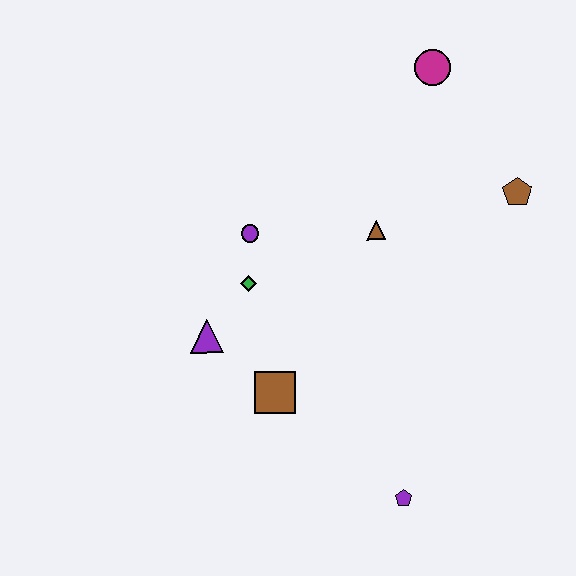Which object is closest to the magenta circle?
The brown pentagon is closest to the magenta circle.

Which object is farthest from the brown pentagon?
The purple triangle is farthest from the brown pentagon.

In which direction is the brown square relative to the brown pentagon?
The brown square is to the left of the brown pentagon.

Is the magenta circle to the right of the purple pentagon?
Yes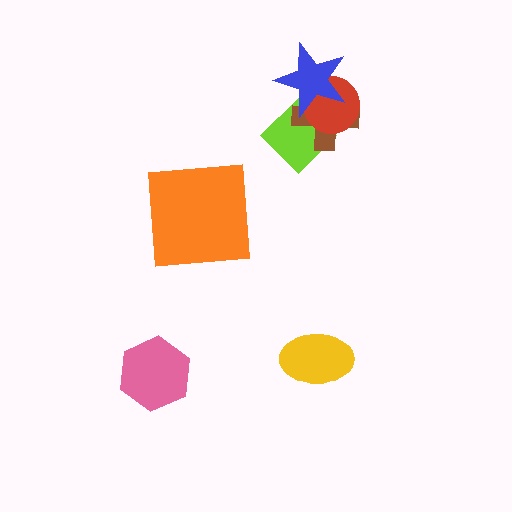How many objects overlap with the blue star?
3 objects overlap with the blue star.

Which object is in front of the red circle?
The blue star is in front of the red circle.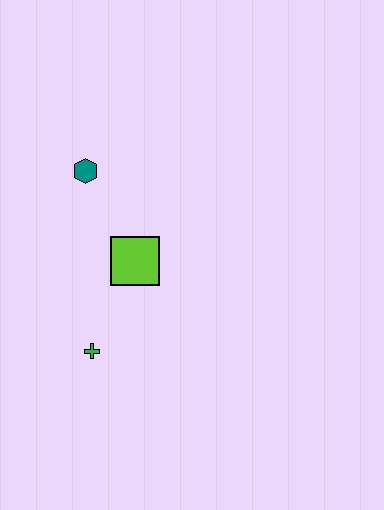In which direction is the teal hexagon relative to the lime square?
The teal hexagon is above the lime square.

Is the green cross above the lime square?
No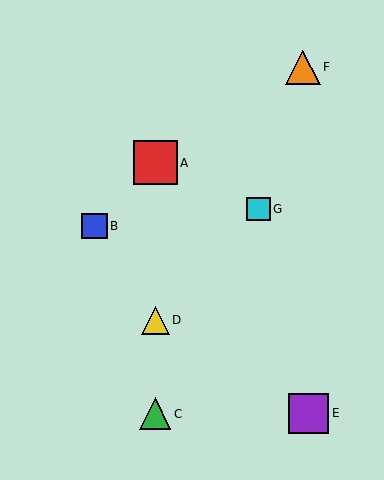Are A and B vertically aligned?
No, A is at x≈155 and B is at x≈95.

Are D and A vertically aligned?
Yes, both are at x≈155.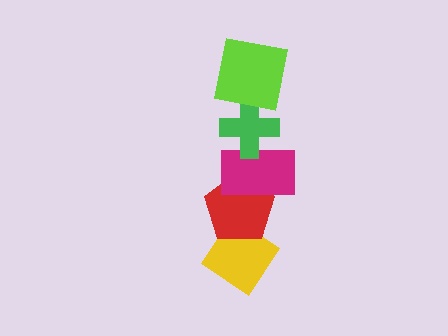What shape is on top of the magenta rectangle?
The green cross is on top of the magenta rectangle.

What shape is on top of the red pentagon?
The magenta rectangle is on top of the red pentagon.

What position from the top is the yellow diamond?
The yellow diamond is 5th from the top.